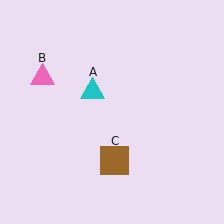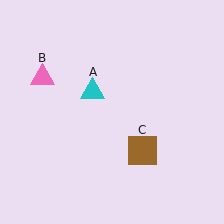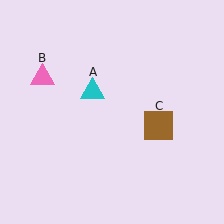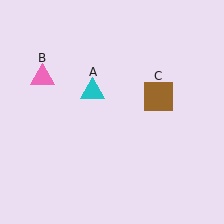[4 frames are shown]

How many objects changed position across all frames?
1 object changed position: brown square (object C).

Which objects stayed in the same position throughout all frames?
Cyan triangle (object A) and pink triangle (object B) remained stationary.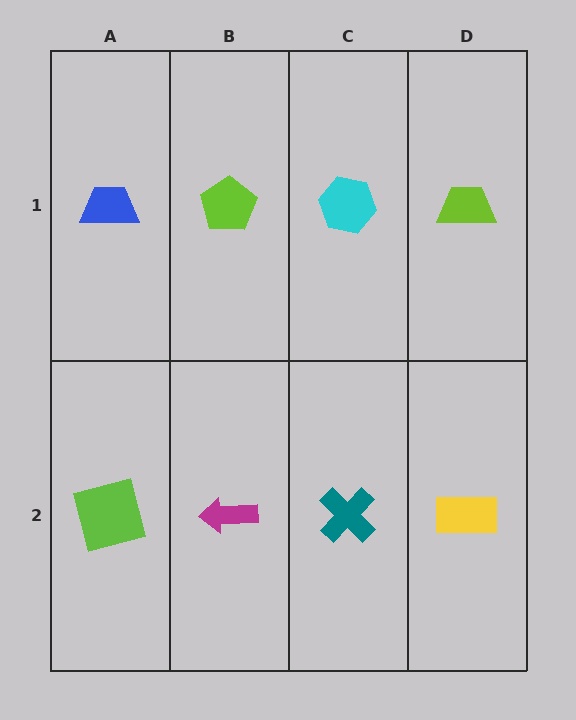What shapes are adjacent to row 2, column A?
A blue trapezoid (row 1, column A), a magenta arrow (row 2, column B).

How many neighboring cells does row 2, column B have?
3.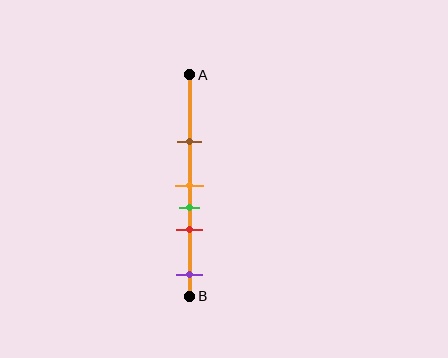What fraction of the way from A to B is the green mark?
The green mark is approximately 60% (0.6) of the way from A to B.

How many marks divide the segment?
There are 5 marks dividing the segment.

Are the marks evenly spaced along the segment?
No, the marks are not evenly spaced.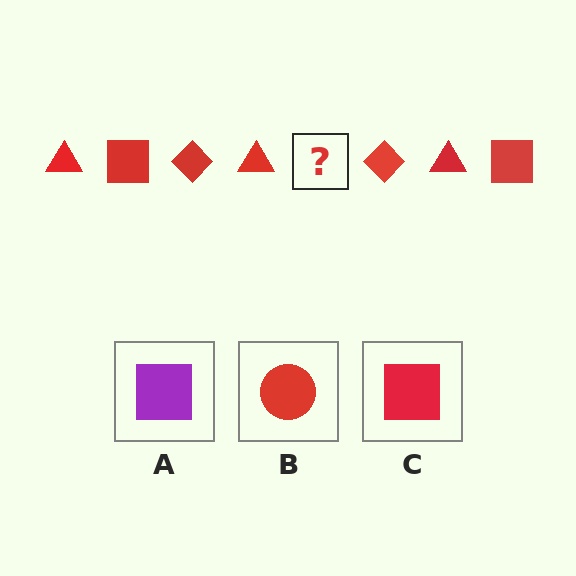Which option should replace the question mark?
Option C.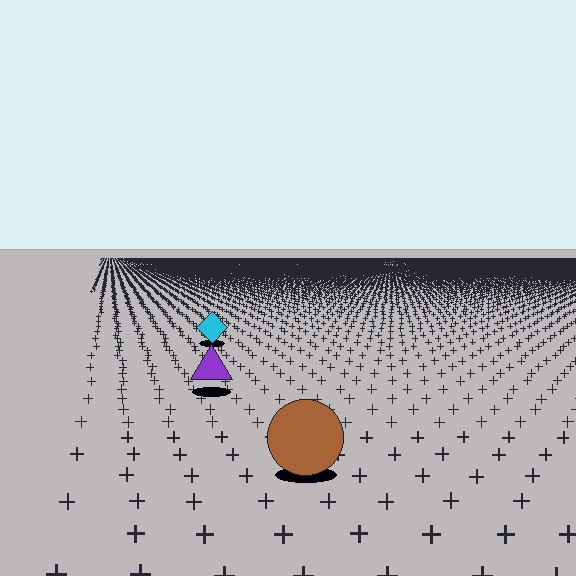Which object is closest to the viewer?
The brown circle is closest. The texture marks near it are larger and more spread out.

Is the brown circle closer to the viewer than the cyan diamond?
Yes. The brown circle is closer — you can tell from the texture gradient: the ground texture is coarser near it.